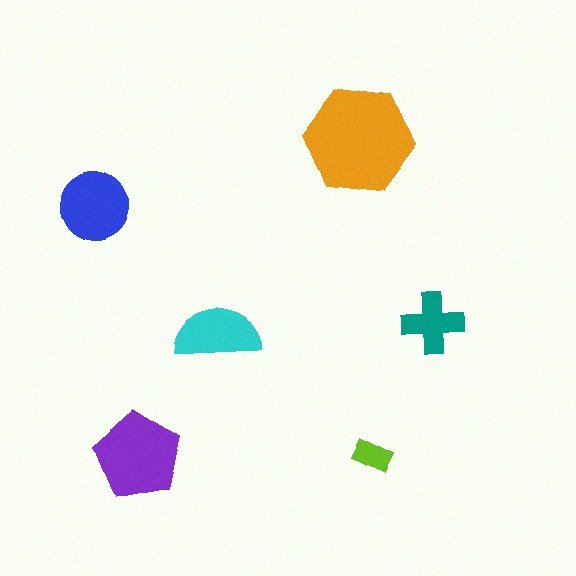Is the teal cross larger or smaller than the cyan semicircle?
Smaller.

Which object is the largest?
The orange hexagon.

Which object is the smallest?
The lime rectangle.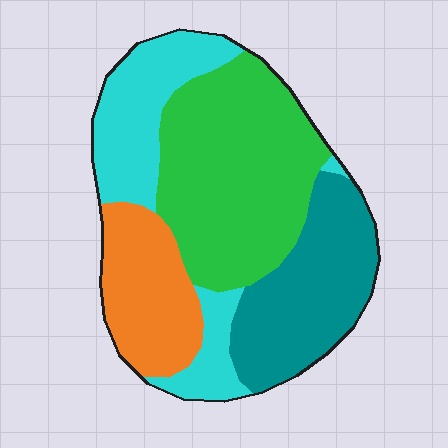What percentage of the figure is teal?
Teal takes up between a sixth and a third of the figure.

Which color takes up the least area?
Orange, at roughly 15%.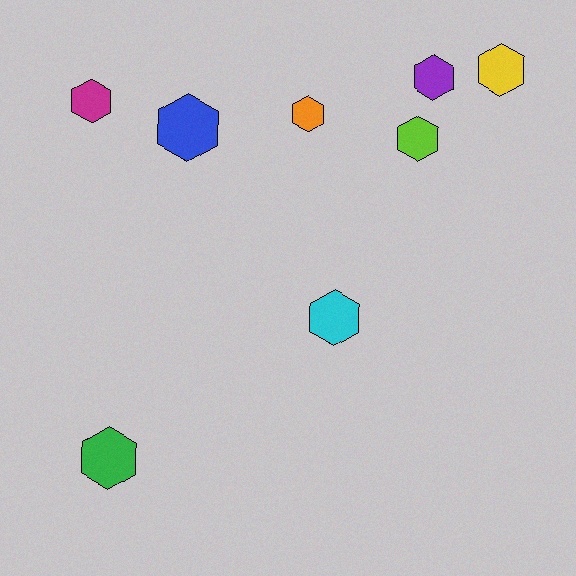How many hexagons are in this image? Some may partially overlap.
There are 8 hexagons.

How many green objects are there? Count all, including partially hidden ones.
There is 1 green object.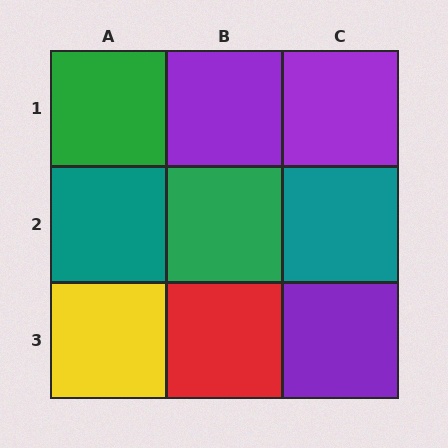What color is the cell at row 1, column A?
Green.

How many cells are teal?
2 cells are teal.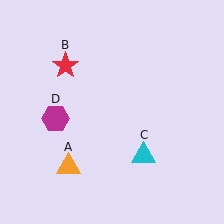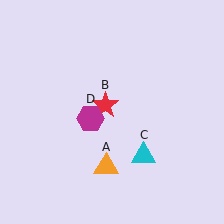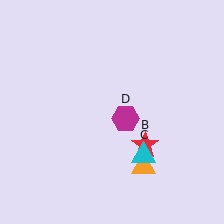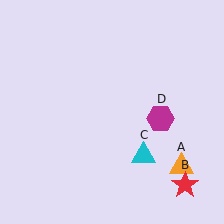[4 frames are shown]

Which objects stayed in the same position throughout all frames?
Cyan triangle (object C) remained stationary.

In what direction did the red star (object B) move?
The red star (object B) moved down and to the right.